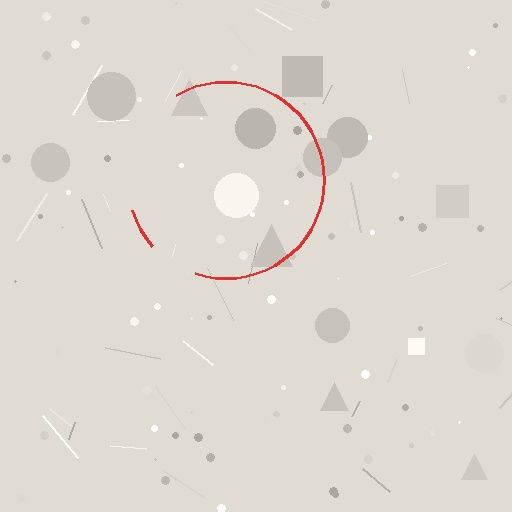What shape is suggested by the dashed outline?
The dashed outline suggests a circle.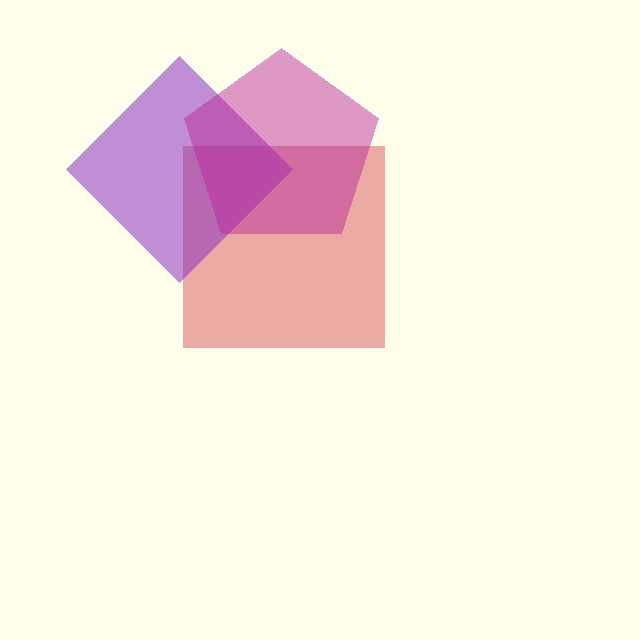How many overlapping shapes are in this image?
There are 3 overlapping shapes in the image.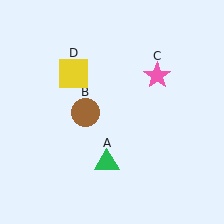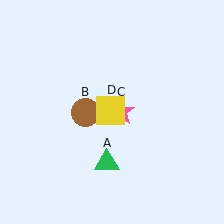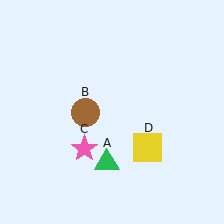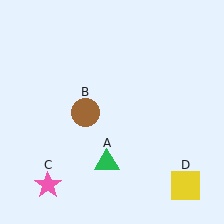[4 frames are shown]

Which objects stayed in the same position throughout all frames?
Green triangle (object A) and brown circle (object B) remained stationary.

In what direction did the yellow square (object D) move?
The yellow square (object D) moved down and to the right.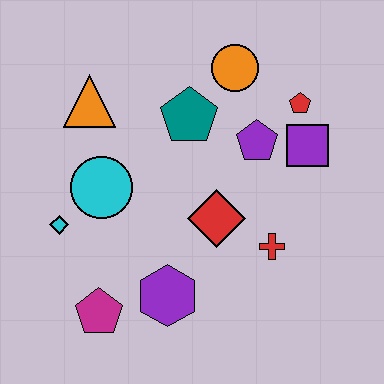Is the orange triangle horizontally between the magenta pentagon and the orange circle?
No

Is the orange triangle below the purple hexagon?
No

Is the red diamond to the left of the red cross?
Yes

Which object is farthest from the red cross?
The orange triangle is farthest from the red cross.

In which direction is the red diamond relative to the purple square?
The red diamond is to the left of the purple square.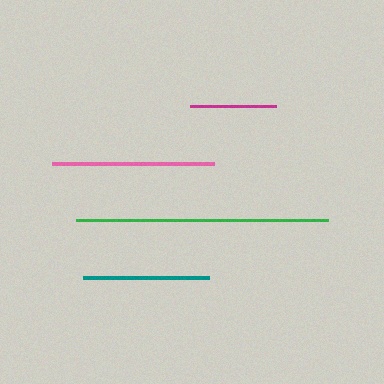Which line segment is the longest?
The green line is the longest at approximately 252 pixels.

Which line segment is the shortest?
The magenta line is the shortest at approximately 86 pixels.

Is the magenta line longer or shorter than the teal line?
The teal line is longer than the magenta line.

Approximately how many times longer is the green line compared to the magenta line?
The green line is approximately 2.9 times the length of the magenta line.